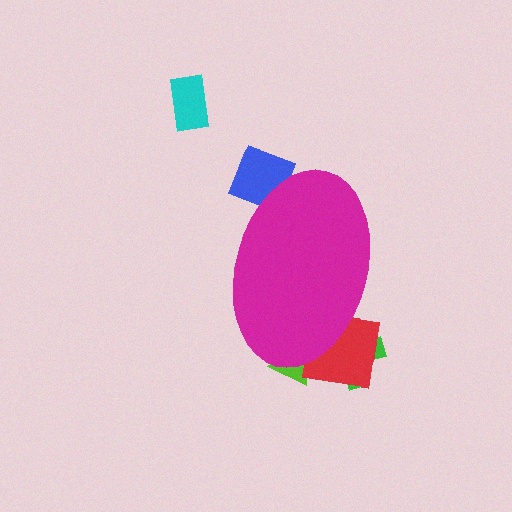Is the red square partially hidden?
Yes, the red square is partially hidden behind the magenta ellipse.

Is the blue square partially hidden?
Yes, the blue square is partially hidden behind the magenta ellipse.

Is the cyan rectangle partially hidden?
No, the cyan rectangle is fully visible.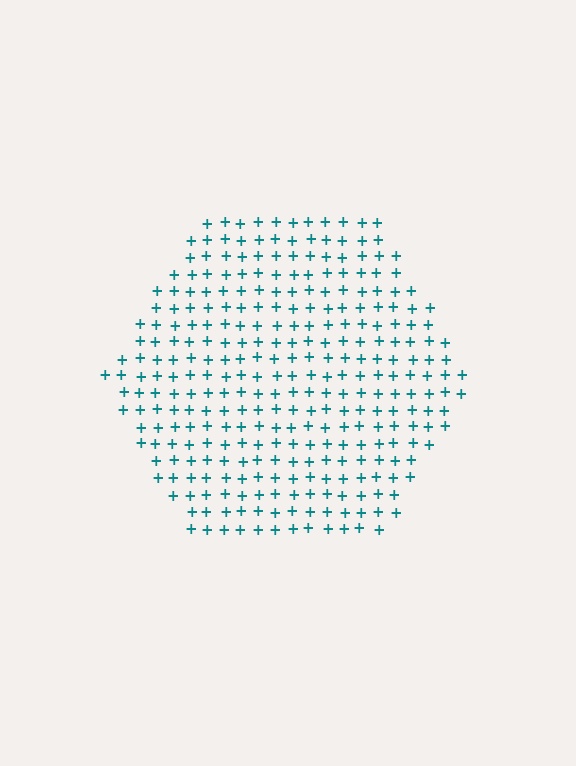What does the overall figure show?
The overall figure shows a hexagon.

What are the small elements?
The small elements are plus signs.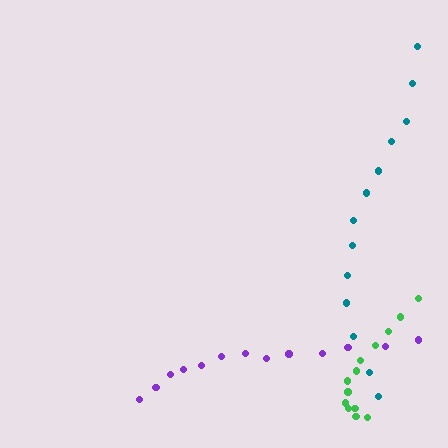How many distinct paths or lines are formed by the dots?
There are 3 distinct paths.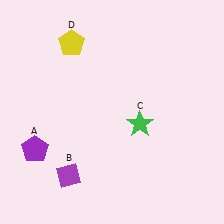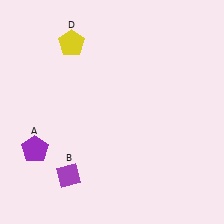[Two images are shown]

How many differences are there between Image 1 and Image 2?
There is 1 difference between the two images.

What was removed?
The green star (C) was removed in Image 2.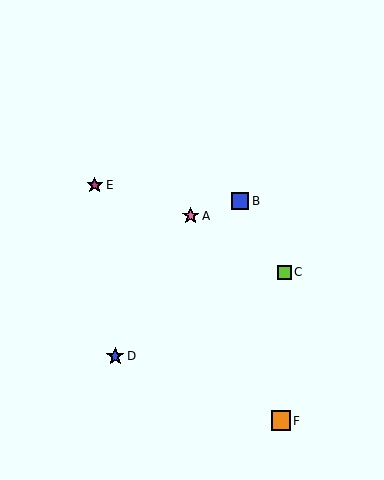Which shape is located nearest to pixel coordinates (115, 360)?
The blue star (labeled D) at (115, 356) is nearest to that location.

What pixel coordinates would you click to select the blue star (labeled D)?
Click at (115, 356) to select the blue star D.